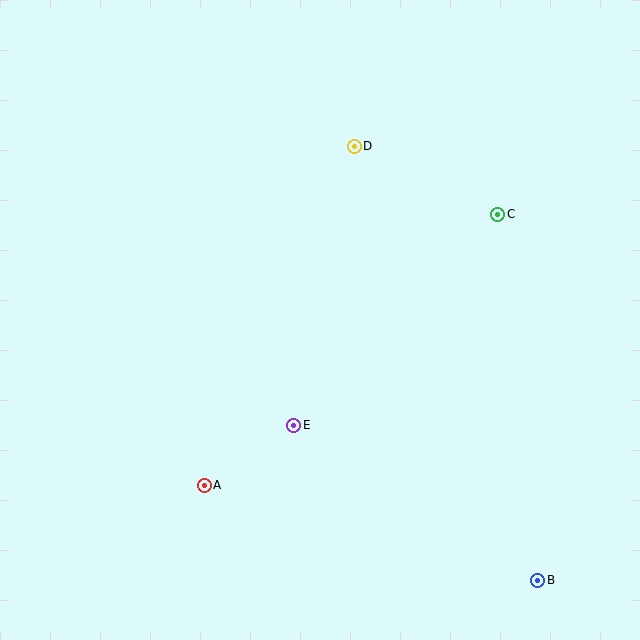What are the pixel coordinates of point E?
Point E is at (294, 425).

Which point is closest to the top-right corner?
Point C is closest to the top-right corner.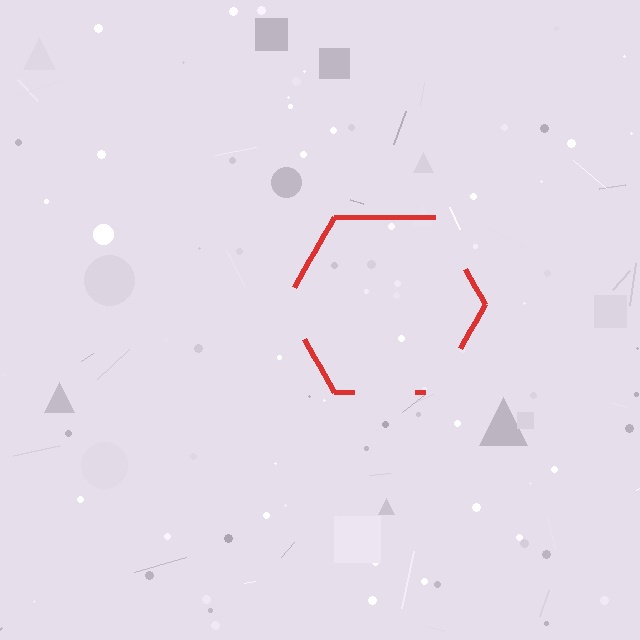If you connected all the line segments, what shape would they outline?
They would outline a hexagon.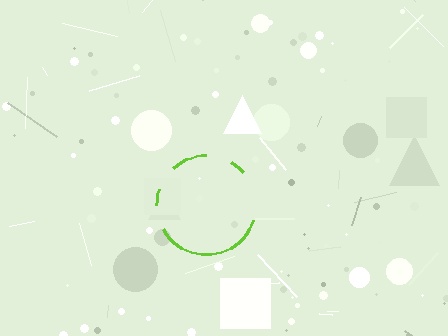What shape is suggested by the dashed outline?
The dashed outline suggests a circle.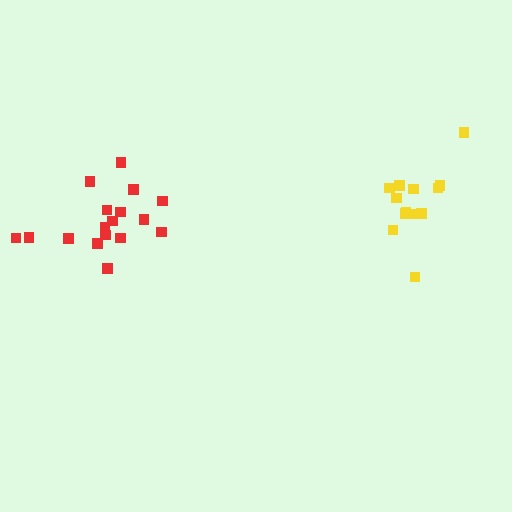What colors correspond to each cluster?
The clusters are colored: yellow, red.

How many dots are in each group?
Group 1: 13 dots, Group 2: 17 dots (30 total).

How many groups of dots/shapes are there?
There are 2 groups.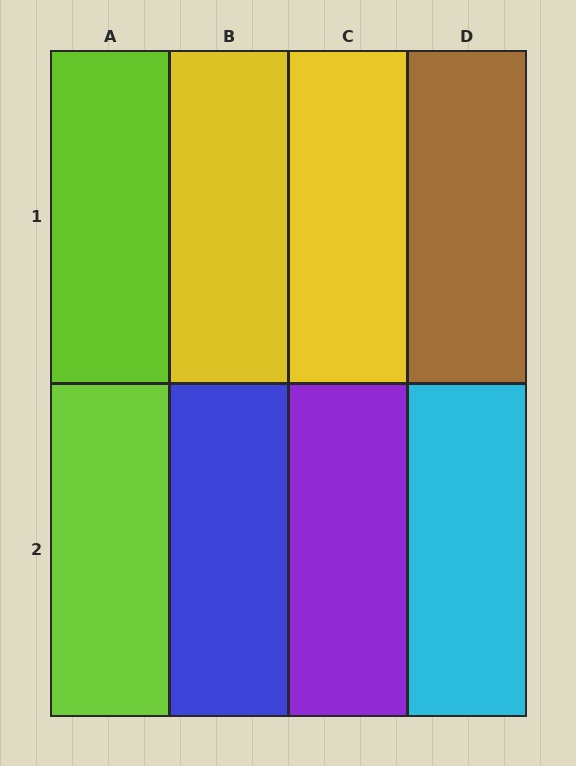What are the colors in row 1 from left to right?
Lime, yellow, yellow, brown.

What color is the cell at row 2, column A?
Lime.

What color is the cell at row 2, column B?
Blue.